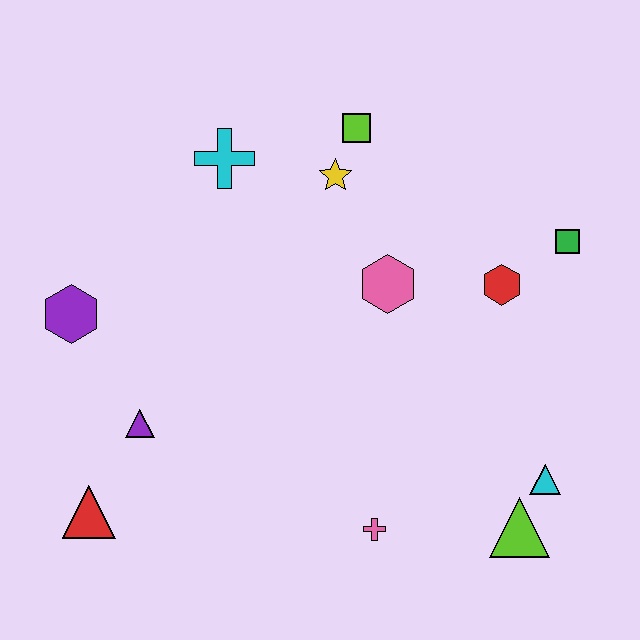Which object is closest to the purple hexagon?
The purple triangle is closest to the purple hexagon.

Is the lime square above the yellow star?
Yes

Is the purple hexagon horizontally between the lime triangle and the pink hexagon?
No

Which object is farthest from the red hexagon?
The red triangle is farthest from the red hexagon.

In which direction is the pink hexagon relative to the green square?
The pink hexagon is to the left of the green square.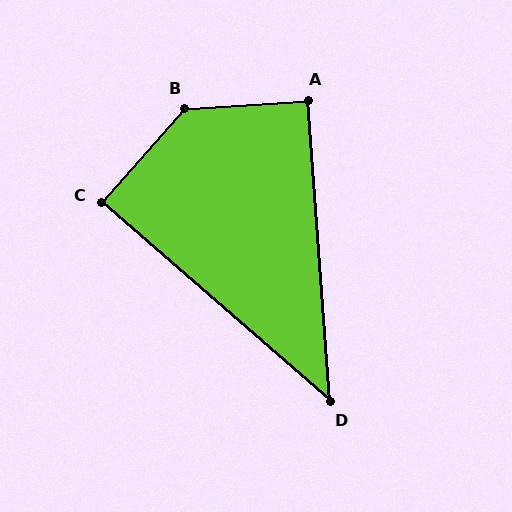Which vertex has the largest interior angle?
B, at approximately 135 degrees.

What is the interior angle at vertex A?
Approximately 91 degrees (approximately right).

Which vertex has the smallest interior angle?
D, at approximately 45 degrees.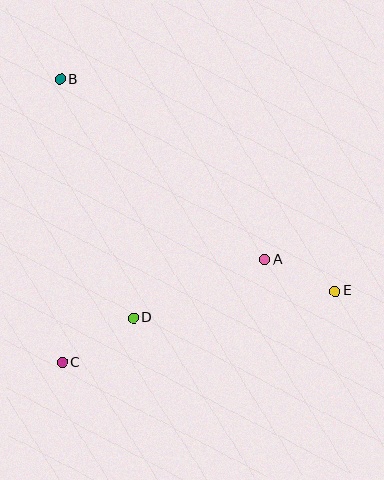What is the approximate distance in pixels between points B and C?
The distance between B and C is approximately 283 pixels.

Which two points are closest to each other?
Points A and E are closest to each other.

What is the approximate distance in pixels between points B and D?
The distance between B and D is approximately 250 pixels.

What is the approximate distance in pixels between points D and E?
The distance between D and E is approximately 203 pixels.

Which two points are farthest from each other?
Points B and E are farthest from each other.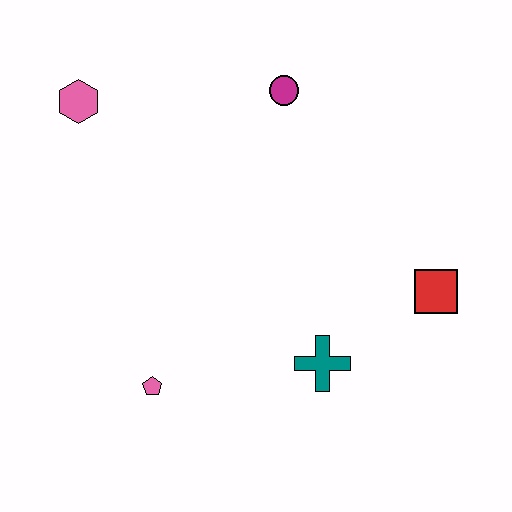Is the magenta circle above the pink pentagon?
Yes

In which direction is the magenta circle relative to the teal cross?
The magenta circle is above the teal cross.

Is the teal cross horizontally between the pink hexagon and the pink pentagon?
No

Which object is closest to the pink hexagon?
The magenta circle is closest to the pink hexagon.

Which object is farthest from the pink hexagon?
The red square is farthest from the pink hexagon.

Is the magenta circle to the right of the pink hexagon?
Yes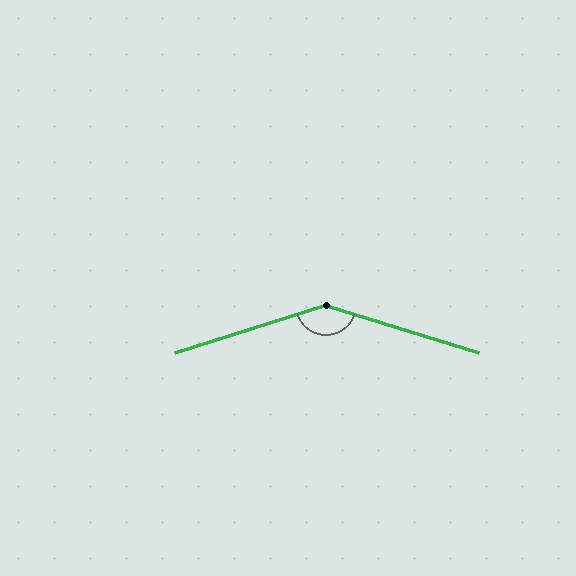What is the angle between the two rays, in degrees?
Approximately 145 degrees.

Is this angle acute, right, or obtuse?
It is obtuse.